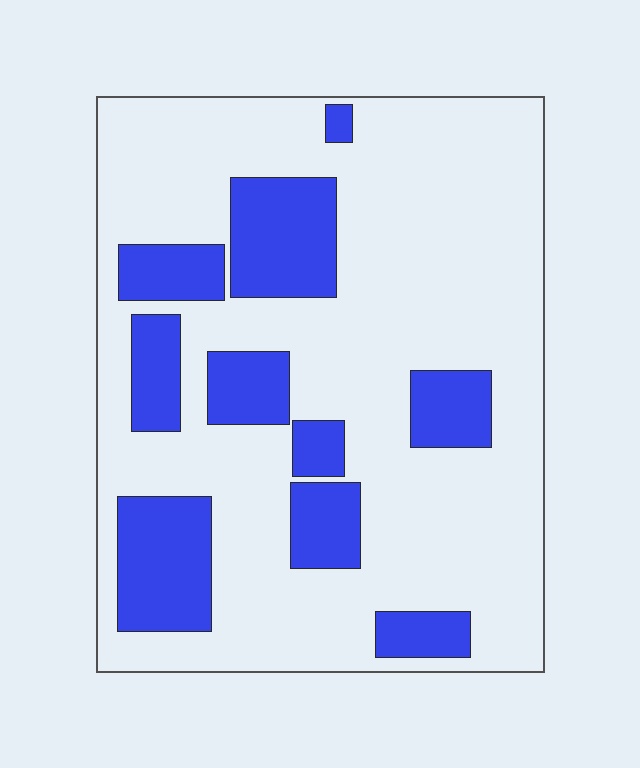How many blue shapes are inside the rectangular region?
10.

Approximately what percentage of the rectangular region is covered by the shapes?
Approximately 25%.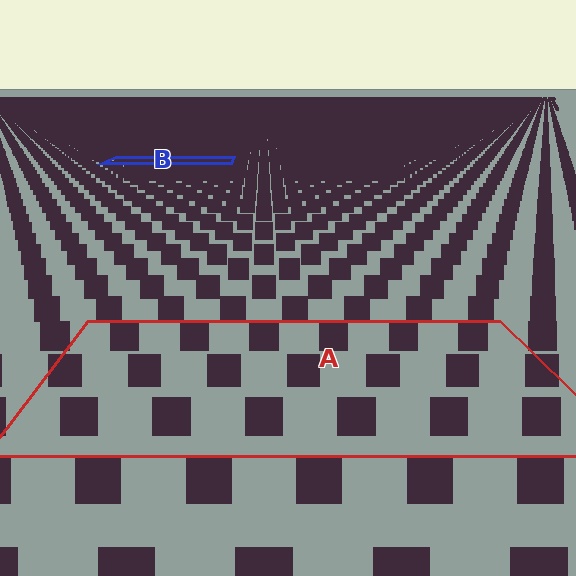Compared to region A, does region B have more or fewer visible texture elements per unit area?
Region B has more texture elements per unit area — they are packed more densely because it is farther away.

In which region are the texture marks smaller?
The texture marks are smaller in region B, because it is farther away.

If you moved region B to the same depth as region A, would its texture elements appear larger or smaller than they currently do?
They would appear larger. At a closer depth, the same texture elements are projected at a bigger on-screen size.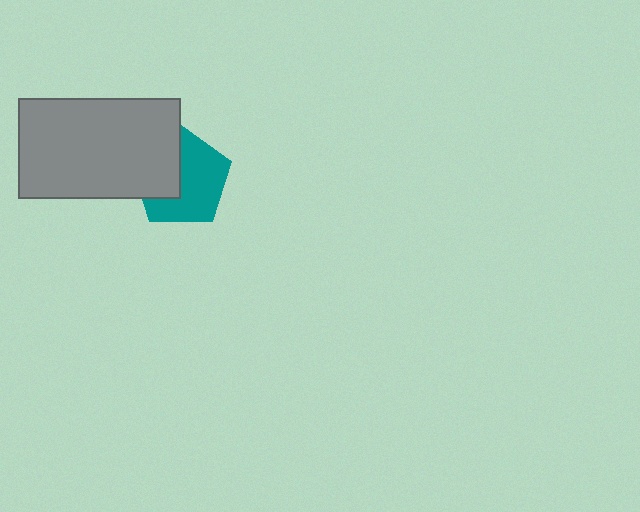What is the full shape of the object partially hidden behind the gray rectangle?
The partially hidden object is a teal pentagon.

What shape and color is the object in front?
The object in front is a gray rectangle.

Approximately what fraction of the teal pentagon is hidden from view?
Roughly 39% of the teal pentagon is hidden behind the gray rectangle.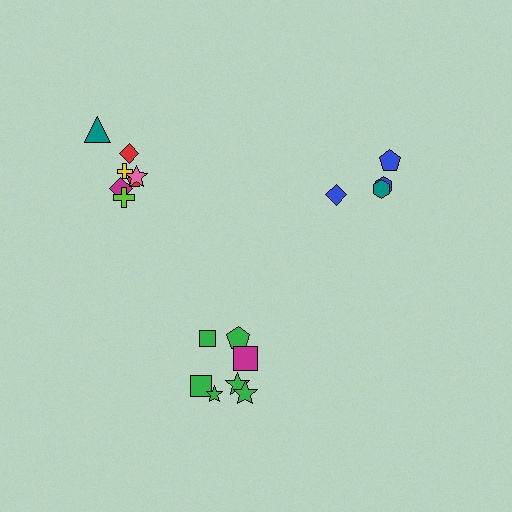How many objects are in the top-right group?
There are 4 objects.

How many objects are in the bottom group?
There are 7 objects.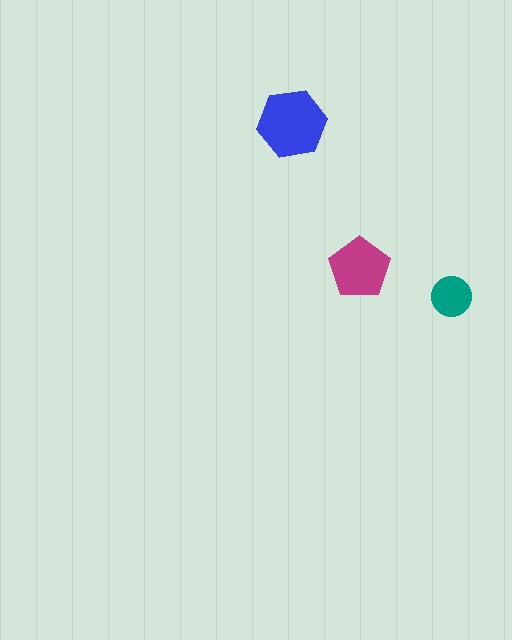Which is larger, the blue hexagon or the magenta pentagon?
The blue hexagon.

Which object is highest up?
The blue hexagon is topmost.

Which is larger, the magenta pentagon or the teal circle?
The magenta pentagon.